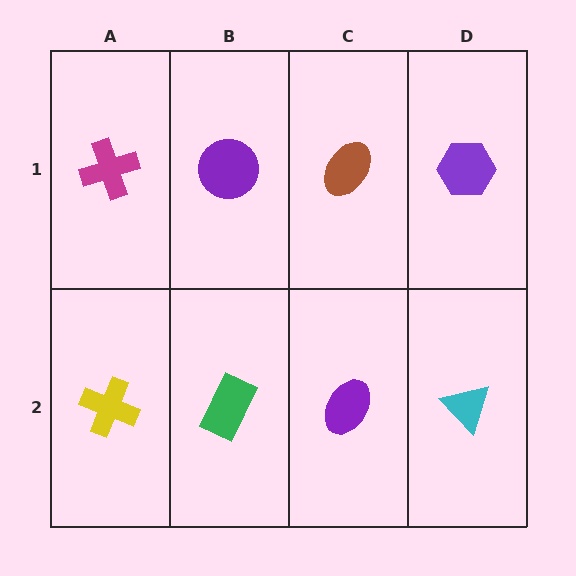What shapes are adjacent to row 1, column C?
A purple ellipse (row 2, column C), a purple circle (row 1, column B), a purple hexagon (row 1, column D).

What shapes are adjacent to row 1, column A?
A yellow cross (row 2, column A), a purple circle (row 1, column B).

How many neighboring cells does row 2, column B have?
3.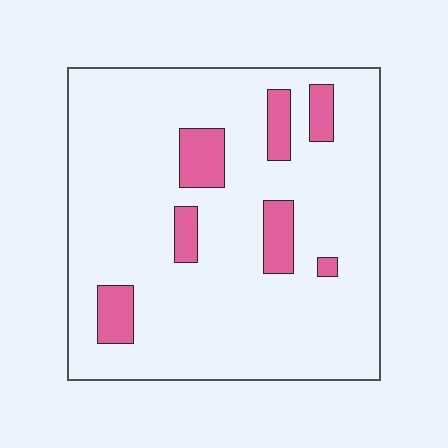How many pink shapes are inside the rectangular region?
7.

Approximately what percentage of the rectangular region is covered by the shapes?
Approximately 10%.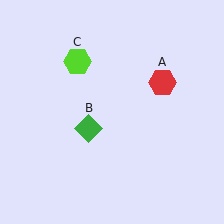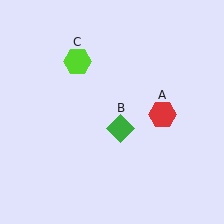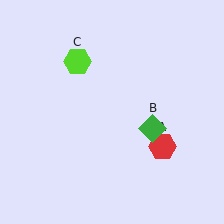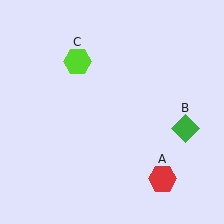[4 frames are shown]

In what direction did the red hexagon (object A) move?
The red hexagon (object A) moved down.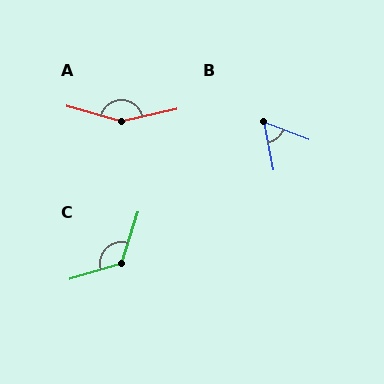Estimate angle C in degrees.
Approximately 124 degrees.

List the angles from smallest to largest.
B (58°), C (124°), A (151°).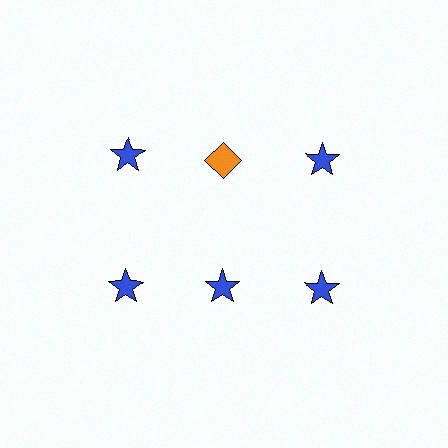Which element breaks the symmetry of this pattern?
The orange diamond in the top row, second from left column breaks the symmetry. All other shapes are blue stars.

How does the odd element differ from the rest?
It differs in both color (orange instead of blue) and shape (diamond instead of star).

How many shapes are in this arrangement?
There are 6 shapes arranged in a grid pattern.